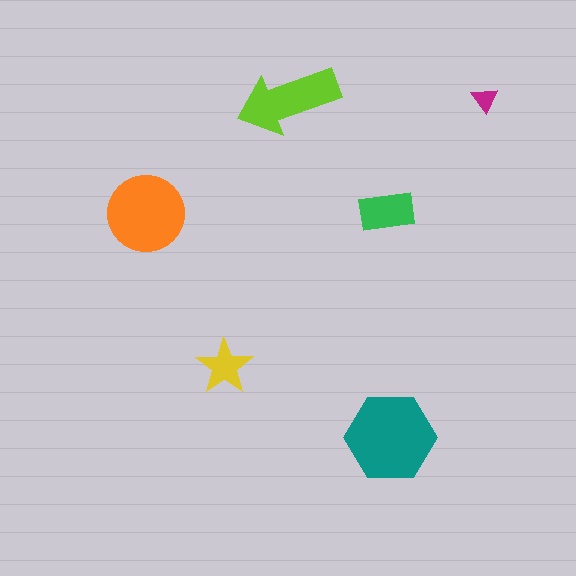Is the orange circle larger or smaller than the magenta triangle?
Larger.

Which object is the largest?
The teal hexagon.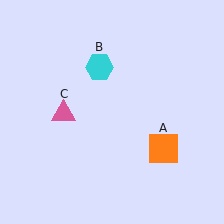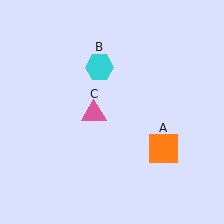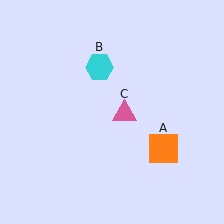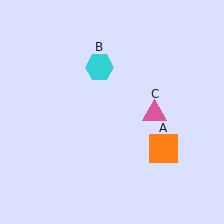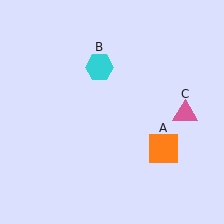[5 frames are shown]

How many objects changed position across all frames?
1 object changed position: pink triangle (object C).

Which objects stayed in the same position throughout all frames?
Orange square (object A) and cyan hexagon (object B) remained stationary.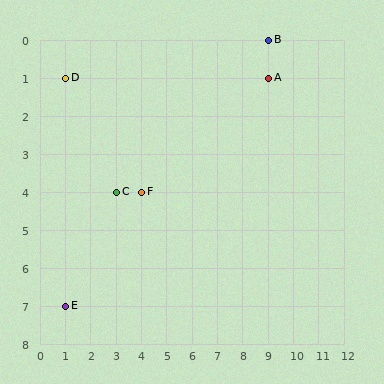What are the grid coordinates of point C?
Point C is at grid coordinates (3, 4).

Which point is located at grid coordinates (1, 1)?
Point D is at (1, 1).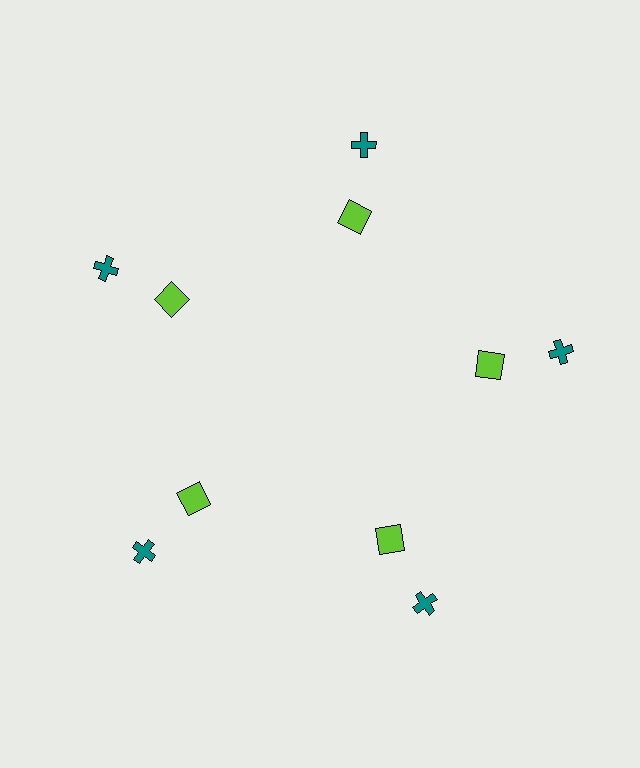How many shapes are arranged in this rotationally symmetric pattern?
There are 10 shapes, arranged in 5 groups of 2.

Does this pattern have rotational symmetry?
Yes, this pattern has 5-fold rotational symmetry. It looks the same after rotating 72 degrees around the center.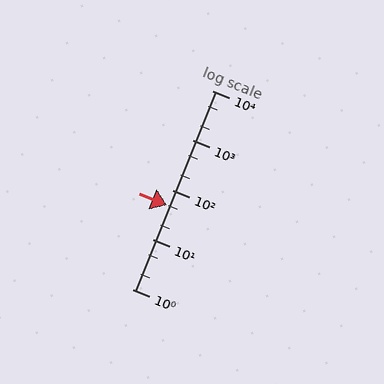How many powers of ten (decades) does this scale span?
The scale spans 4 decades, from 1 to 10000.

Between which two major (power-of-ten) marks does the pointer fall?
The pointer is between 10 and 100.